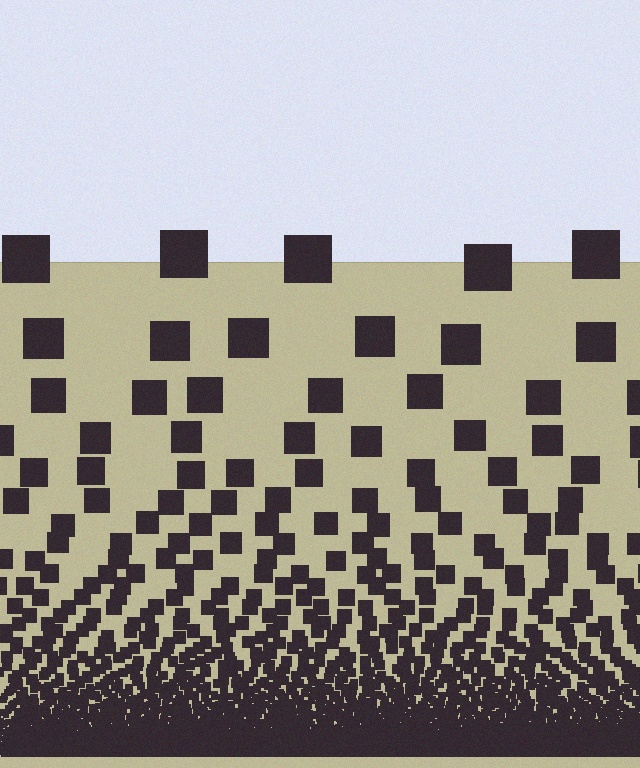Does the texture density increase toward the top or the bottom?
Density increases toward the bottom.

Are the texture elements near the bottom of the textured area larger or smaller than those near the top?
Smaller. The gradient is inverted — elements near the bottom are smaller and denser.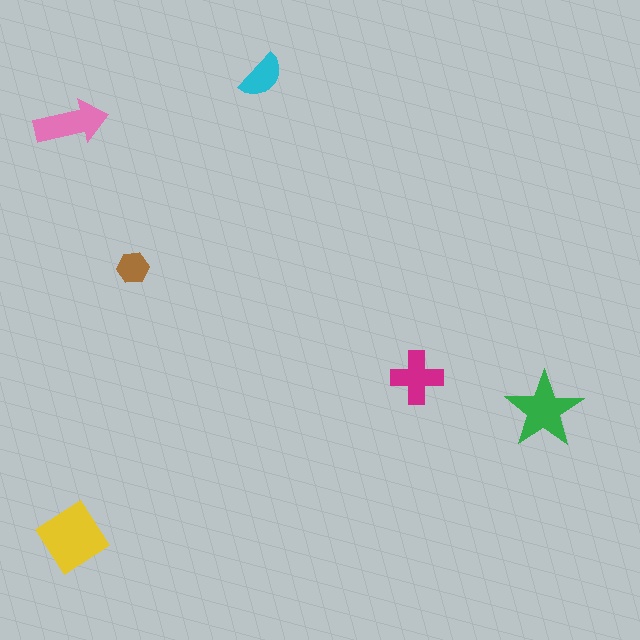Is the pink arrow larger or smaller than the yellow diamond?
Smaller.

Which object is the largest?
The yellow diamond.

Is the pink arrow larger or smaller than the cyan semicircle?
Larger.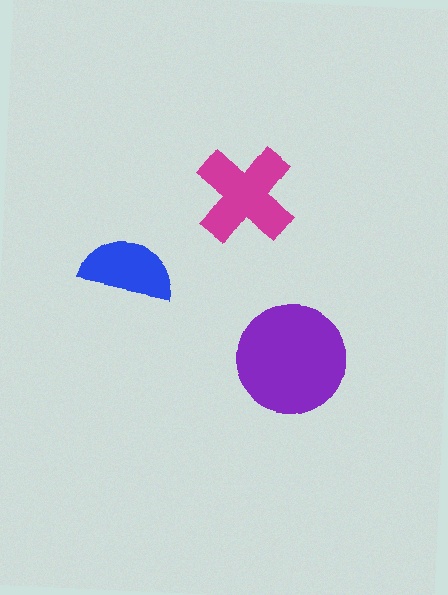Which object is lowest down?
The purple circle is bottommost.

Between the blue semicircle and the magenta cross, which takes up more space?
The magenta cross.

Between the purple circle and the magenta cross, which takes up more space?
The purple circle.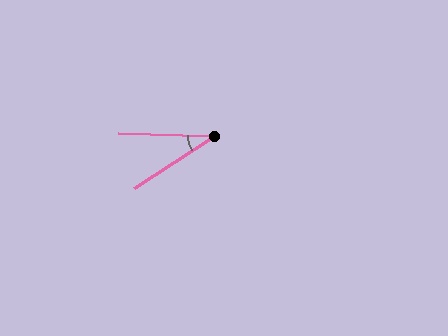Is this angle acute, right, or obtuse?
It is acute.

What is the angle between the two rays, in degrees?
Approximately 35 degrees.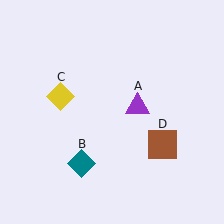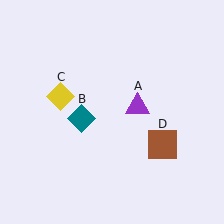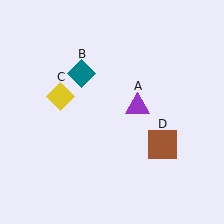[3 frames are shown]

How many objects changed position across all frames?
1 object changed position: teal diamond (object B).